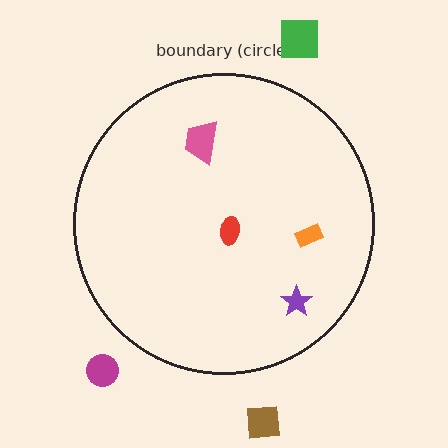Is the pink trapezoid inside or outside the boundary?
Inside.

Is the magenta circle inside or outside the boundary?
Outside.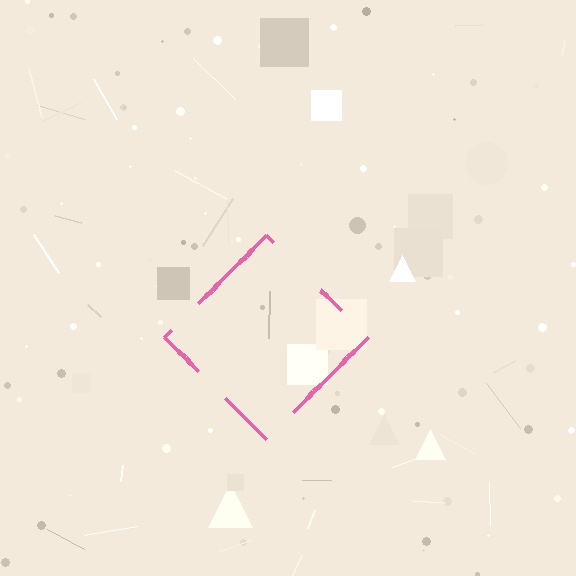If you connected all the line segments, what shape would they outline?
They would outline a diamond.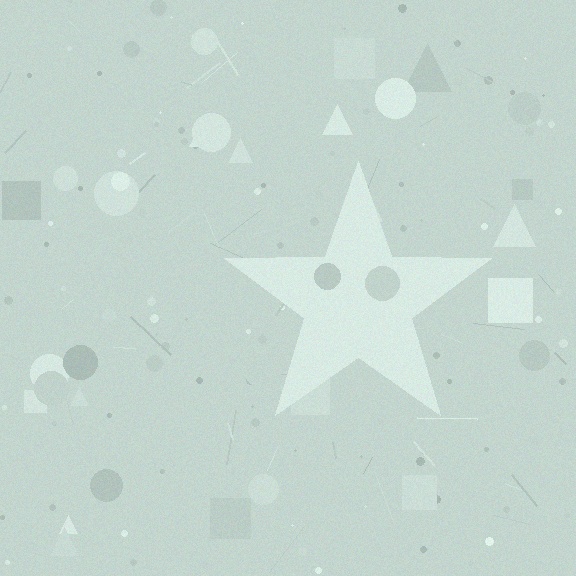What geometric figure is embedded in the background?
A star is embedded in the background.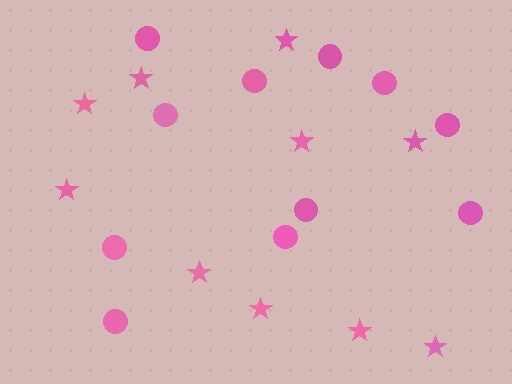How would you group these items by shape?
There are 2 groups: one group of stars (10) and one group of circles (11).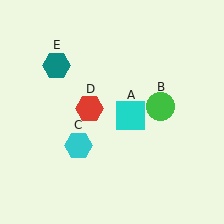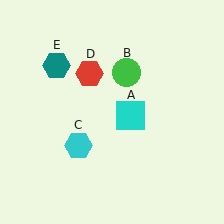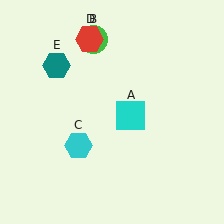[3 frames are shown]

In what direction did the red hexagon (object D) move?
The red hexagon (object D) moved up.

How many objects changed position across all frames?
2 objects changed position: green circle (object B), red hexagon (object D).